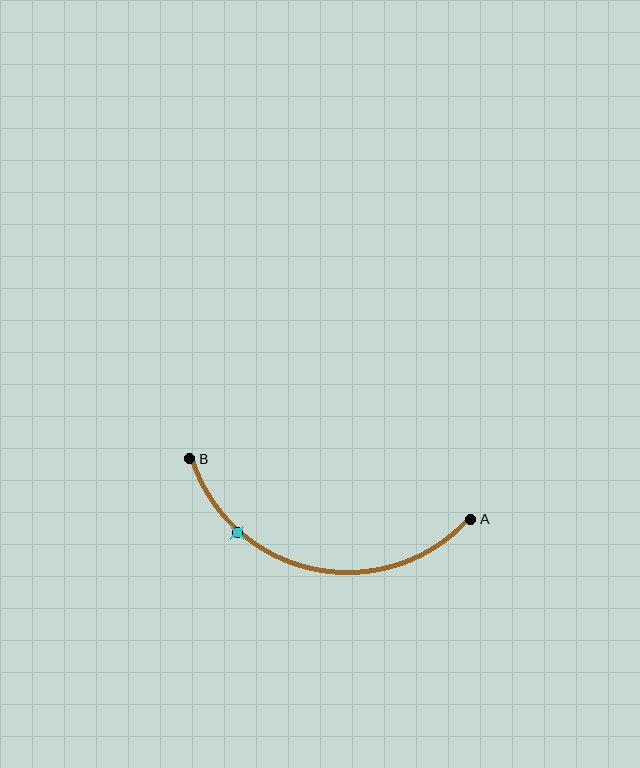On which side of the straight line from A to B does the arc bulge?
The arc bulges below the straight line connecting A and B.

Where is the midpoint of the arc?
The arc midpoint is the point on the curve farthest from the straight line joining A and B. It sits below that line.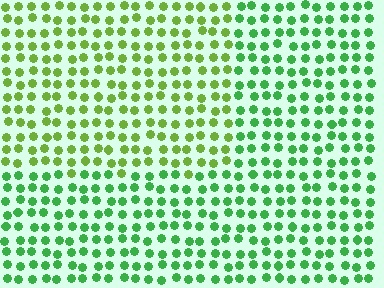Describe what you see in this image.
The image is filled with small green elements in a uniform arrangement. A rectangle-shaped region is visible where the elements are tinted to a slightly different hue, forming a subtle color boundary.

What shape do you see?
I see a rectangle.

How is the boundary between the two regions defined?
The boundary is defined purely by a slight shift in hue (about 33 degrees). Spacing, size, and orientation are identical on both sides.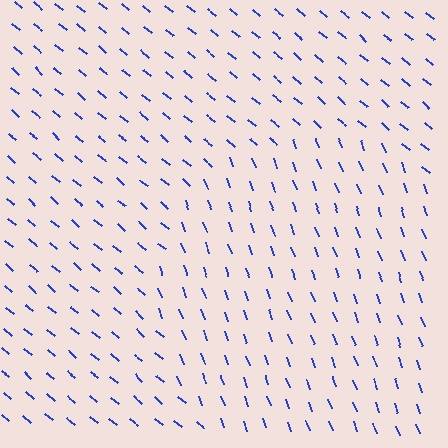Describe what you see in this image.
The image is filled with small blue line segments. A circle region in the image has lines oriented differently from the surrounding lines, creating a visible texture boundary.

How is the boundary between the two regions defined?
The boundary is defined purely by a change in line orientation (approximately 31 degrees difference). All lines are the same color and thickness.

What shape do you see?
I see a circle.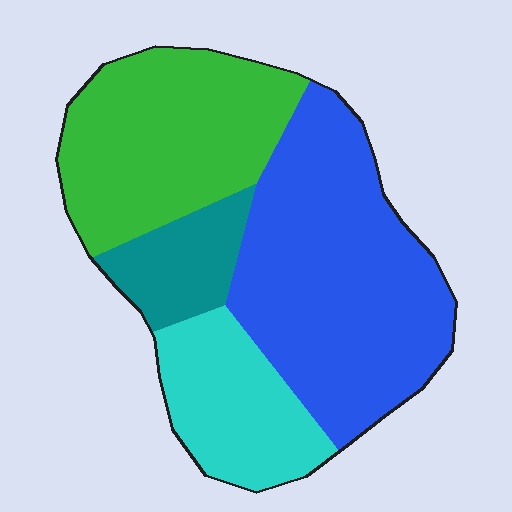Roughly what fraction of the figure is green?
Green takes up about one third (1/3) of the figure.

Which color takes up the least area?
Teal, at roughly 10%.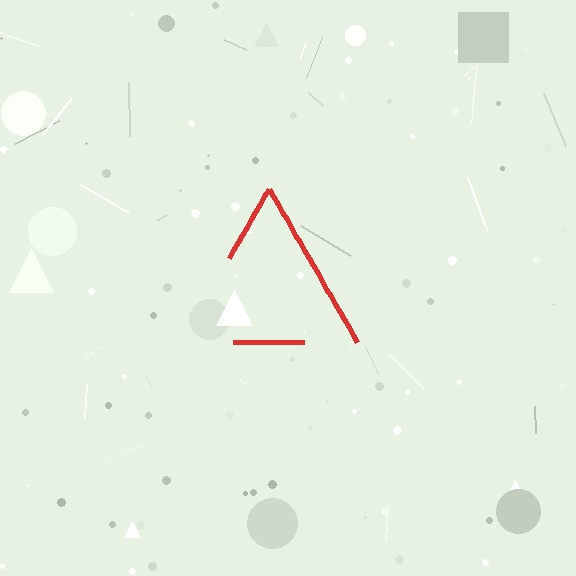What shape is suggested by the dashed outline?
The dashed outline suggests a triangle.